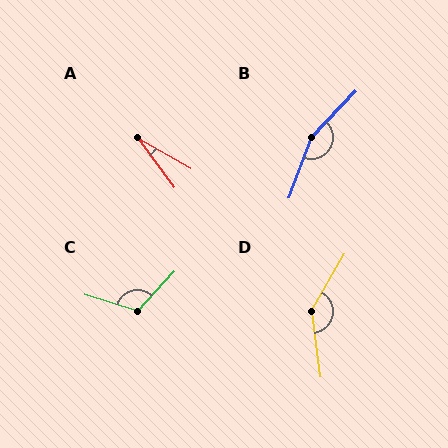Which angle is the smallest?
A, at approximately 24 degrees.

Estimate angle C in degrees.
Approximately 116 degrees.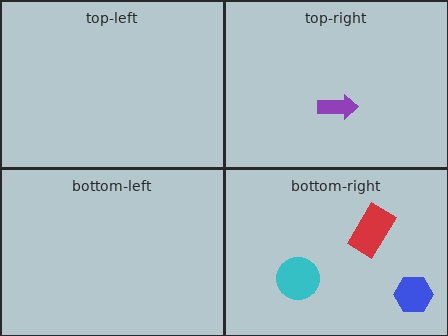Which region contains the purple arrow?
The top-right region.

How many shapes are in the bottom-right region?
3.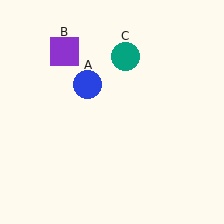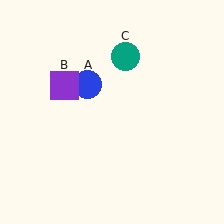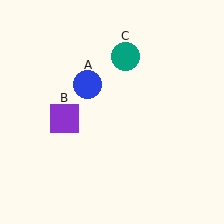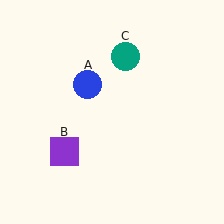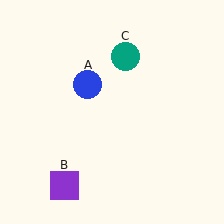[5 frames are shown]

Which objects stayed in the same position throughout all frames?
Blue circle (object A) and teal circle (object C) remained stationary.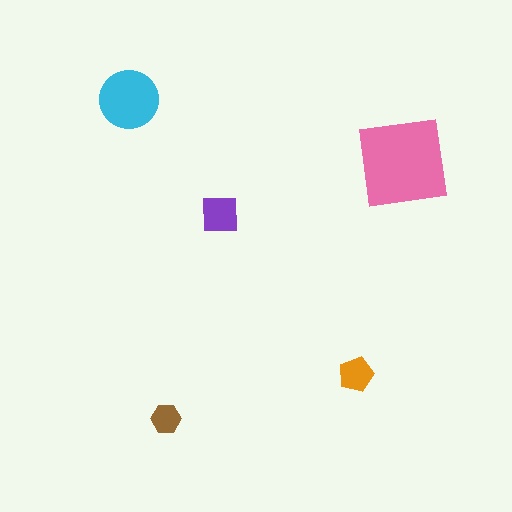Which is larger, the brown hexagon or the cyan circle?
The cyan circle.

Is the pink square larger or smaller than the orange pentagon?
Larger.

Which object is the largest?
The pink square.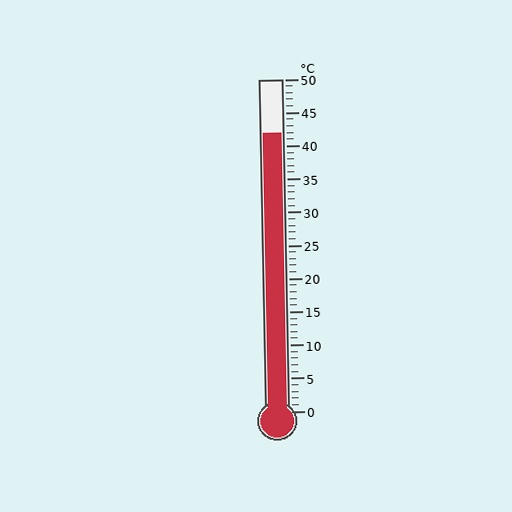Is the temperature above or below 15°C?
The temperature is above 15°C.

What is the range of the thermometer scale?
The thermometer scale ranges from 0°C to 50°C.